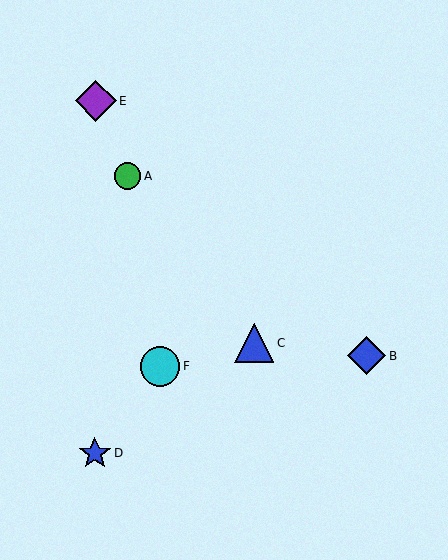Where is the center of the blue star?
The center of the blue star is at (95, 453).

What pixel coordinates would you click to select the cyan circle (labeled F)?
Click at (160, 366) to select the cyan circle F.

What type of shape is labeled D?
Shape D is a blue star.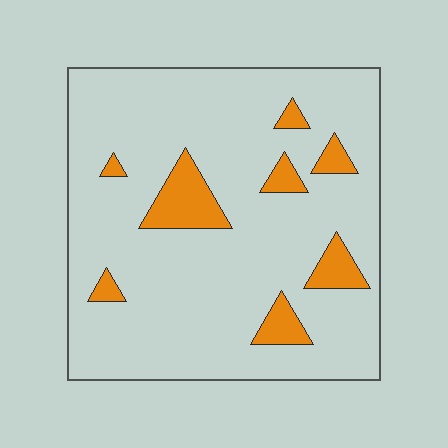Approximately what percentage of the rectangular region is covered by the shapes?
Approximately 10%.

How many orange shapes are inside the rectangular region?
8.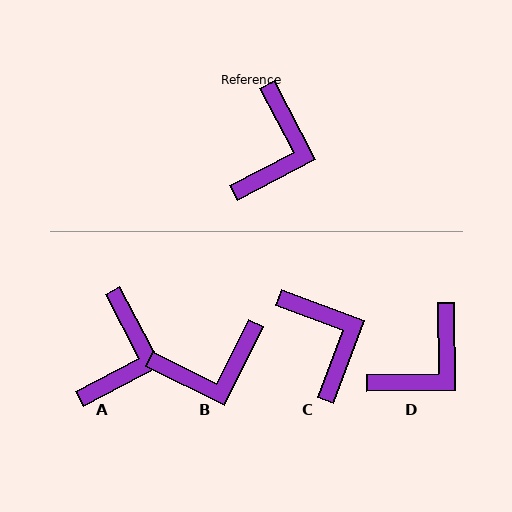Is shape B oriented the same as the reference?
No, it is off by about 54 degrees.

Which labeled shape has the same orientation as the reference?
A.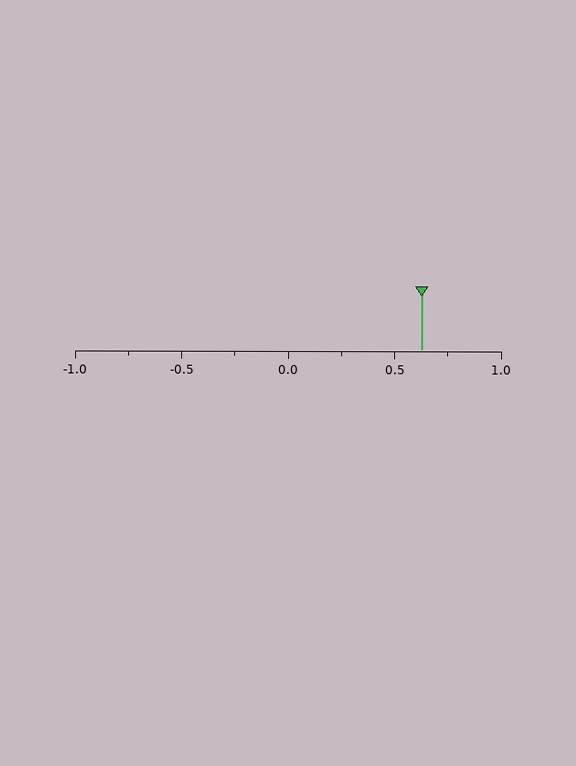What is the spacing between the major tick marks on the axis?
The major ticks are spaced 0.5 apart.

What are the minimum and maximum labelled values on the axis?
The axis runs from -1.0 to 1.0.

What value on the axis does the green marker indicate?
The marker indicates approximately 0.62.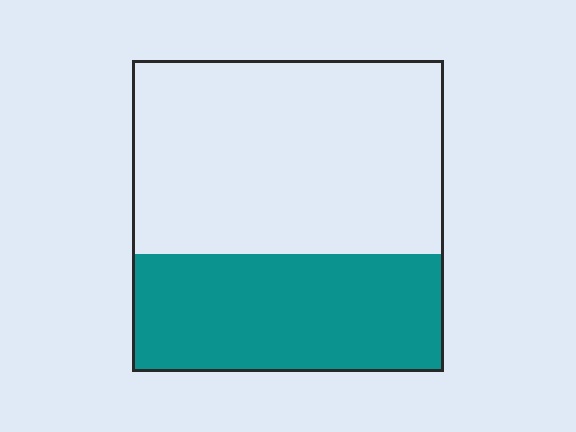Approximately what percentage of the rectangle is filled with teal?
Approximately 40%.